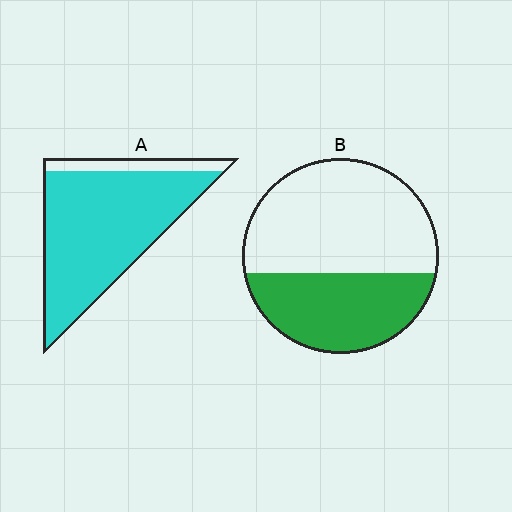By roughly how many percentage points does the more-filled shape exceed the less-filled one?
By roughly 50 percentage points (A over B).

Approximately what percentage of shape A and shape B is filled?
A is approximately 85% and B is approximately 40%.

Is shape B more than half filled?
No.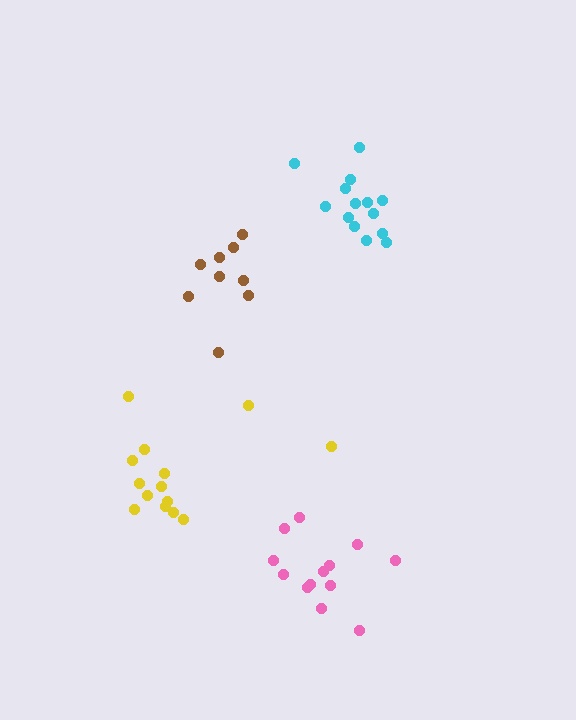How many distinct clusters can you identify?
There are 4 distinct clusters.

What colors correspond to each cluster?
The clusters are colored: cyan, yellow, pink, brown.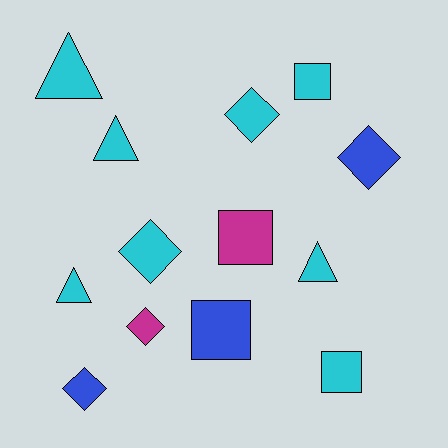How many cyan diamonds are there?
There are 2 cyan diamonds.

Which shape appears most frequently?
Diamond, with 5 objects.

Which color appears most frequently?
Cyan, with 8 objects.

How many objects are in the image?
There are 13 objects.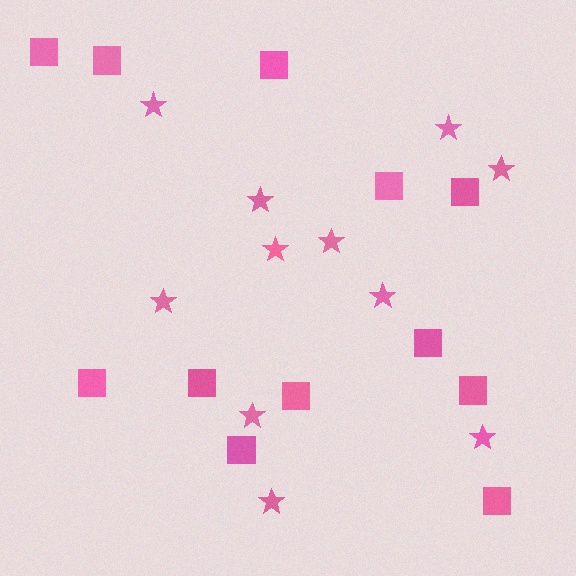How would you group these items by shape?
There are 2 groups: one group of stars (11) and one group of squares (12).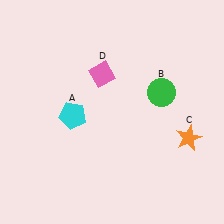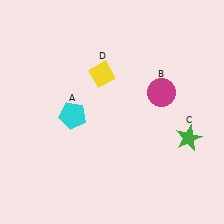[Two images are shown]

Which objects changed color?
B changed from green to magenta. C changed from orange to green. D changed from pink to yellow.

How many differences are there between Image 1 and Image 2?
There are 3 differences between the two images.